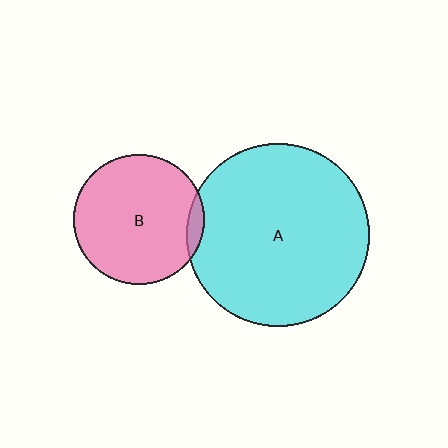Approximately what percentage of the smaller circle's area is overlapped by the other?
Approximately 5%.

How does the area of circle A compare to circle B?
Approximately 2.0 times.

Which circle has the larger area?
Circle A (cyan).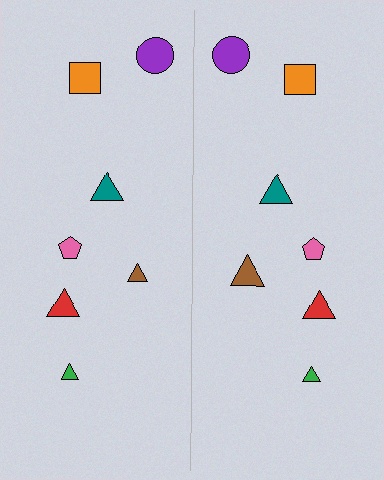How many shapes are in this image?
There are 14 shapes in this image.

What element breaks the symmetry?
The brown triangle on the right side has a different size than its mirror counterpart.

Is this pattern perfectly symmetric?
No, the pattern is not perfectly symmetric. The brown triangle on the right side has a different size than its mirror counterpart.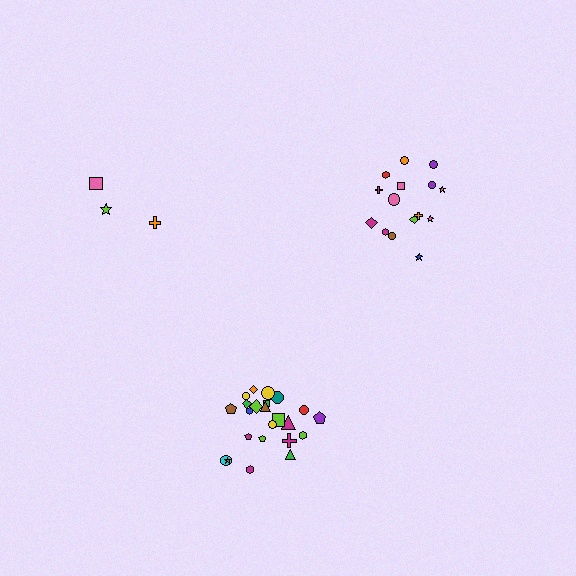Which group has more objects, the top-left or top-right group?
The top-right group.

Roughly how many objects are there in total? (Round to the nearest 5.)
Roughly 45 objects in total.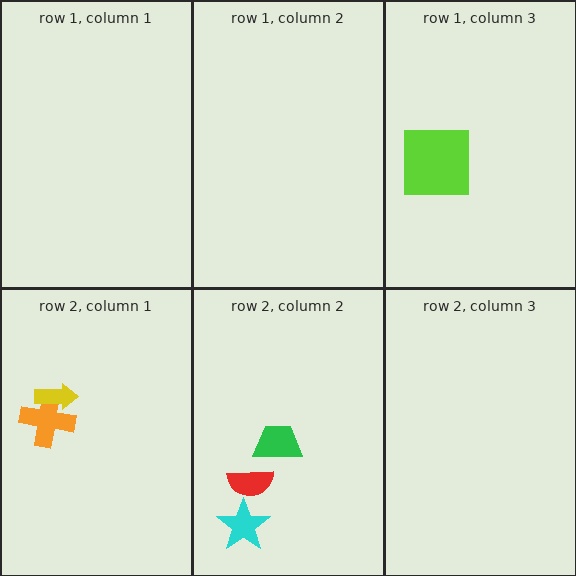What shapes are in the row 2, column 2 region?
The red semicircle, the cyan star, the green trapezoid.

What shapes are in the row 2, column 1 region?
The orange cross, the yellow arrow.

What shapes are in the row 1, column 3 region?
The lime square.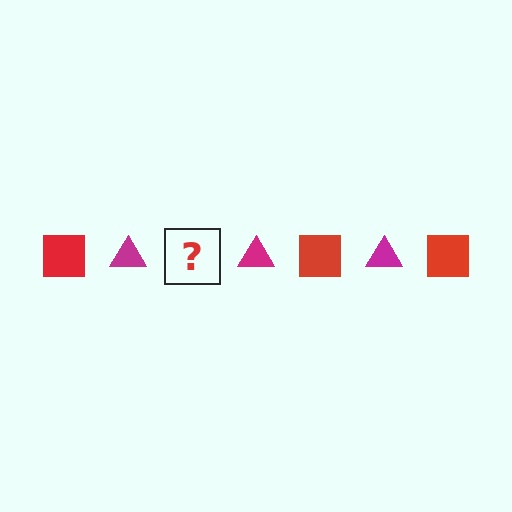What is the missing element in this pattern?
The missing element is a red square.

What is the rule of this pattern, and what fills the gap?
The rule is that the pattern alternates between red square and magenta triangle. The gap should be filled with a red square.